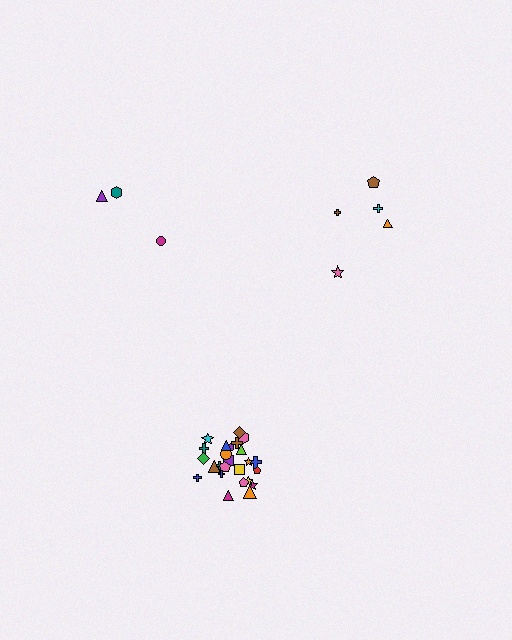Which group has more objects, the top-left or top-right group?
The top-right group.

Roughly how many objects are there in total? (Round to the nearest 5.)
Roughly 35 objects in total.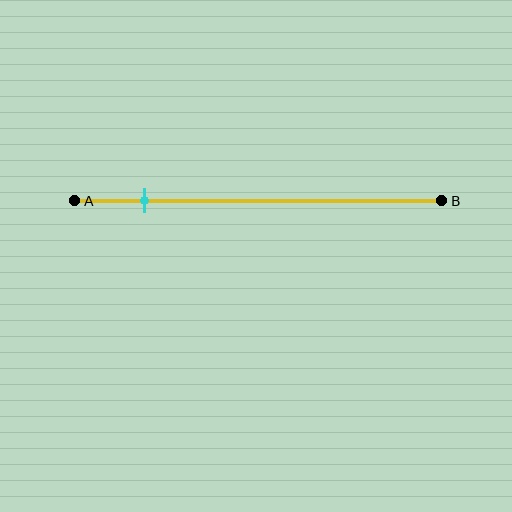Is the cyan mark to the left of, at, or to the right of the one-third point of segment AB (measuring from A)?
The cyan mark is to the left of the one-third point of segment AB.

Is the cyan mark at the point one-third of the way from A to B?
No, the mark is at about 20% from A, not at the 33% one-third point.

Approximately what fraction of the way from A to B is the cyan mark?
The cyan mark is approximately 20% of the way from A to B.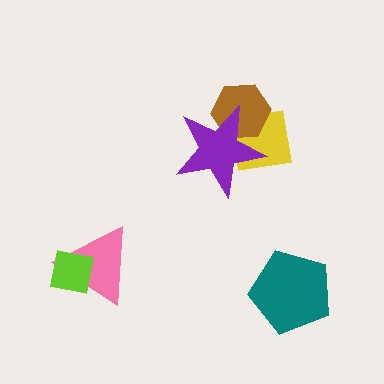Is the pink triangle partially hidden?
Yes, it is partially covered by another shape.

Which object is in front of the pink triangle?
The lime square is in front of the pink triangle.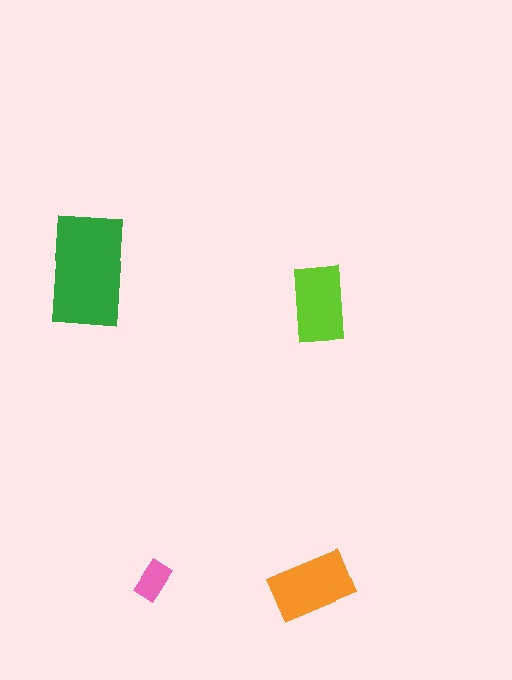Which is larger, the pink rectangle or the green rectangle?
The green one.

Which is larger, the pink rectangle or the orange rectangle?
The orange one.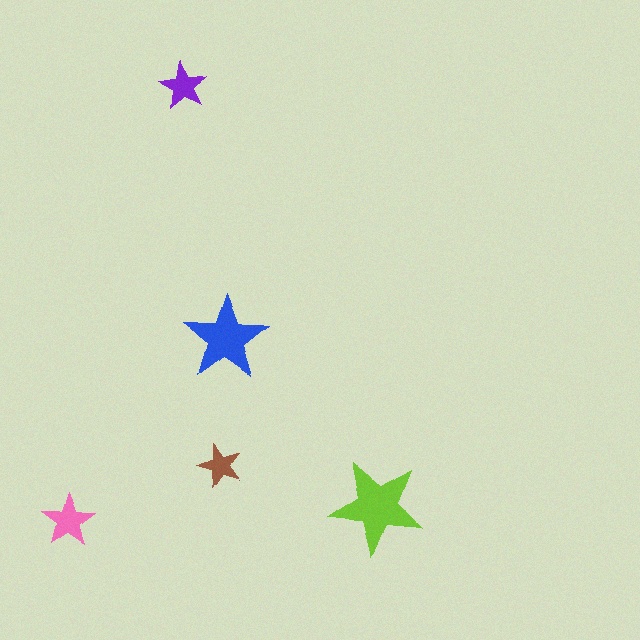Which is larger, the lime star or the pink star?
The lime one.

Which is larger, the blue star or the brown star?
The blue one.